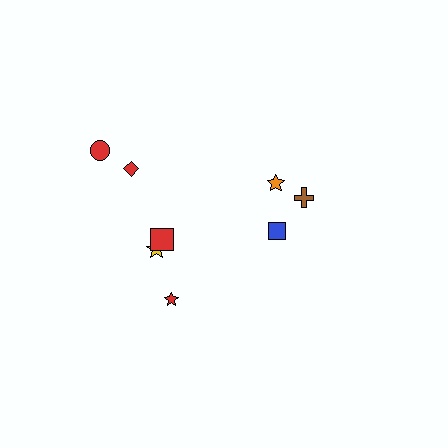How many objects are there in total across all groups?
There are 8 objects.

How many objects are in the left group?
There are 5 objects.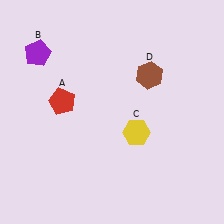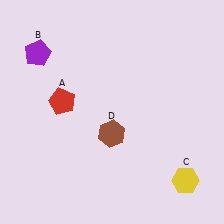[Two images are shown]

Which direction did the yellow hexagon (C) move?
The yellow hexagon (C) moved right.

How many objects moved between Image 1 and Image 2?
2 objects moved between the two images.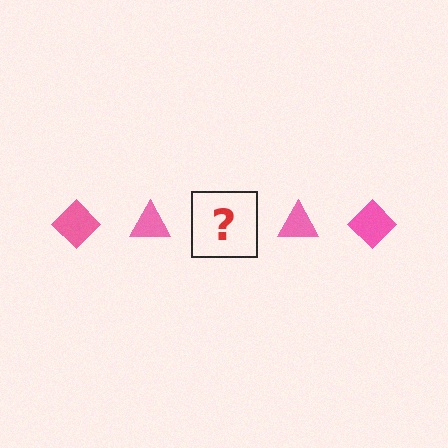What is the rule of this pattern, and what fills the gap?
The rule is that the pattern cycles through diamond, triangle shapes in pink. The gap should be filled with a pink diamond.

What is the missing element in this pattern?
The missing element is a pink diamond.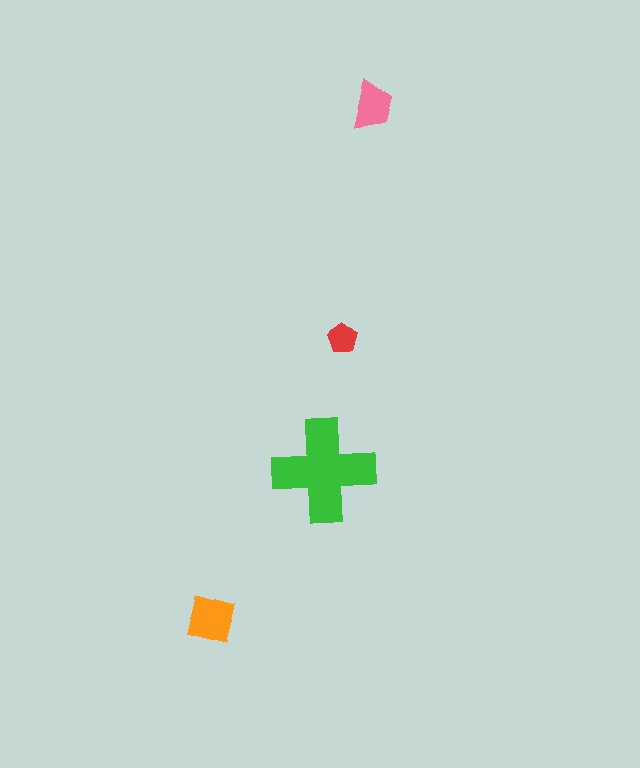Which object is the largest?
The green cross.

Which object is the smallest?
The red pentagon.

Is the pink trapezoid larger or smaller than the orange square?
Smaller.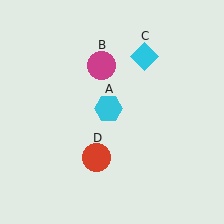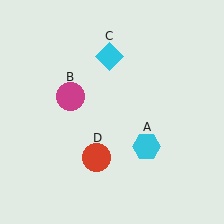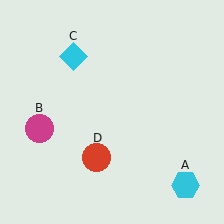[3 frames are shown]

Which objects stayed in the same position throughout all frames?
Red circle (object D) remained stationary.